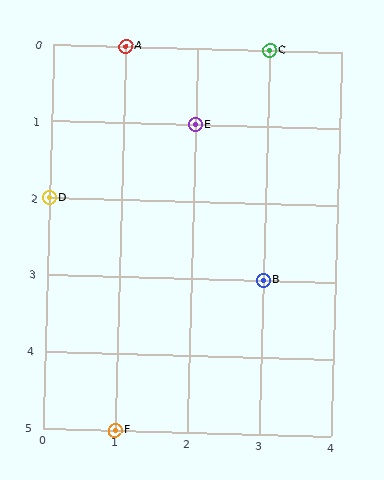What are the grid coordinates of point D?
Point D is at grid coordinates (0, 2).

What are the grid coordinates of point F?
Point F is at grid coordinates (1, 5).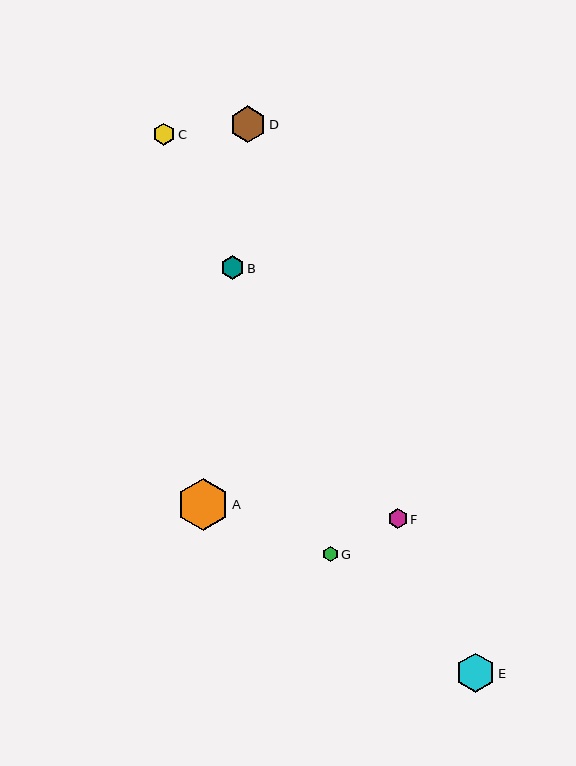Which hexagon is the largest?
Hexagon A is the largest with a size of approximately 52 pixels.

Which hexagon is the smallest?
Hexagon G is the smallest with a size of approximately 15 pixels.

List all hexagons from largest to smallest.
From largest to smallest: A, E, D, B, C, F, G.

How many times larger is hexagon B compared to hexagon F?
Hexagon B is approximately 1.2 times the size of hexagon F.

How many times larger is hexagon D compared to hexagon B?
Hexagon D is approximately 1.6 times the size of hexagon B.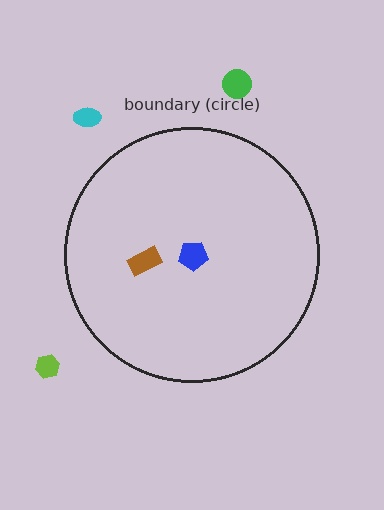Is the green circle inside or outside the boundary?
Outside.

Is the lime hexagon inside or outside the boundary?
Outside.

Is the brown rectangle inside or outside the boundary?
Inside.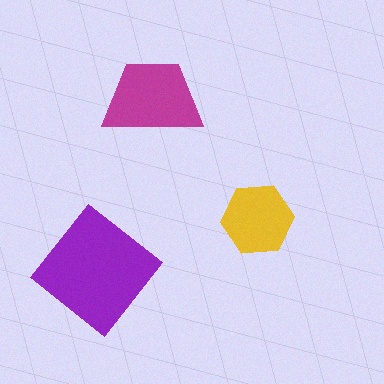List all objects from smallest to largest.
The yellow hexagon, the magenta trapezoid, the purple diamond.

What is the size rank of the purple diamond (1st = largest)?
1st.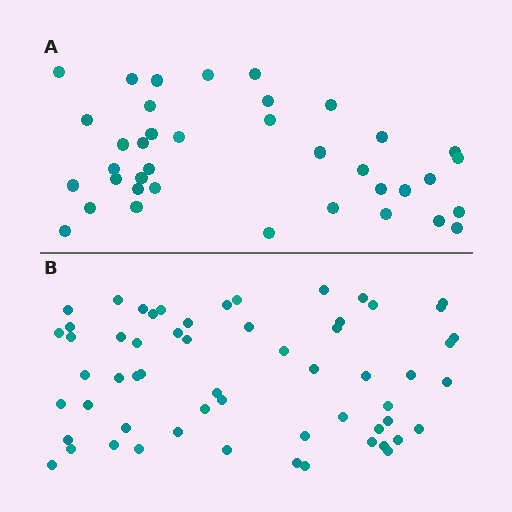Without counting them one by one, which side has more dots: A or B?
Region B (the bottom region) has more dots.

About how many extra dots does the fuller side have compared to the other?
Region B has approximately 20 more dots than region A.